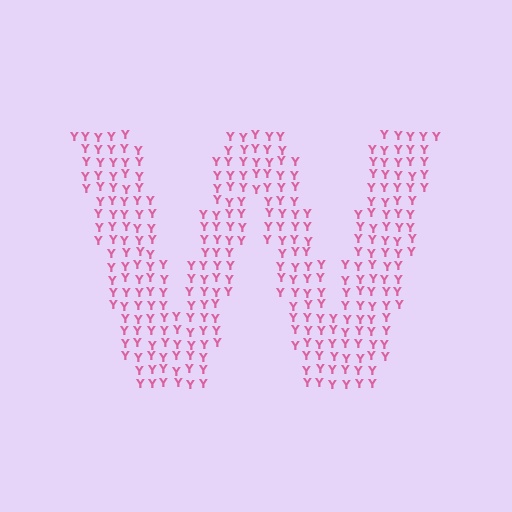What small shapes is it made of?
It is made of small letter Y's.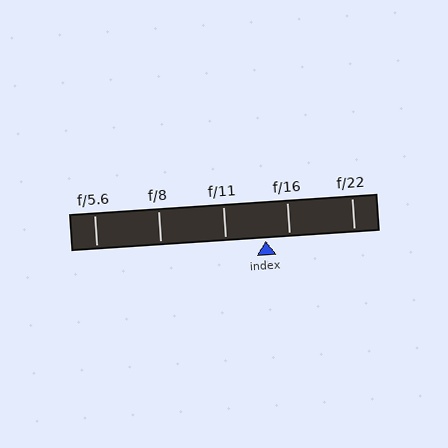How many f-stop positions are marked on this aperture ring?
There are 5 f-stop positions marked.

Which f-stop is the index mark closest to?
The index mark is closest to f/16.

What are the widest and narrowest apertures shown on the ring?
The widest aperture shown is f/5.6 and the narrowest is f/22.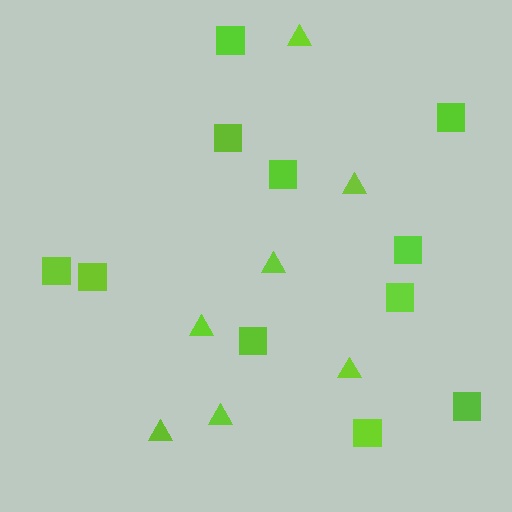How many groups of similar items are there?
There are 2 groups: one group of triangles (7) and one group of squares (11).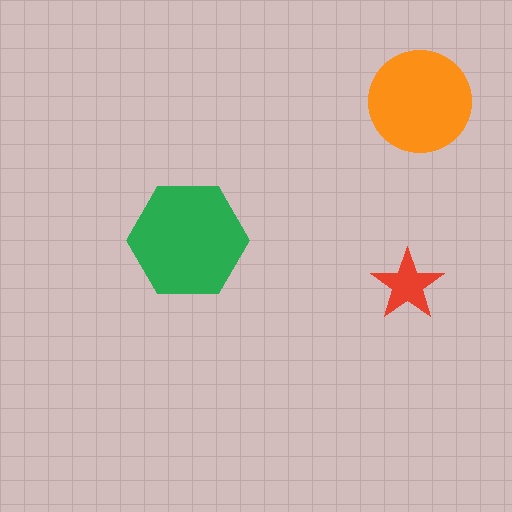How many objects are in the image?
There are 3 objects in the image.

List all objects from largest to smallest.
The green hexagon, the orange circle, the red star.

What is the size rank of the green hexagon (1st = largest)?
1st.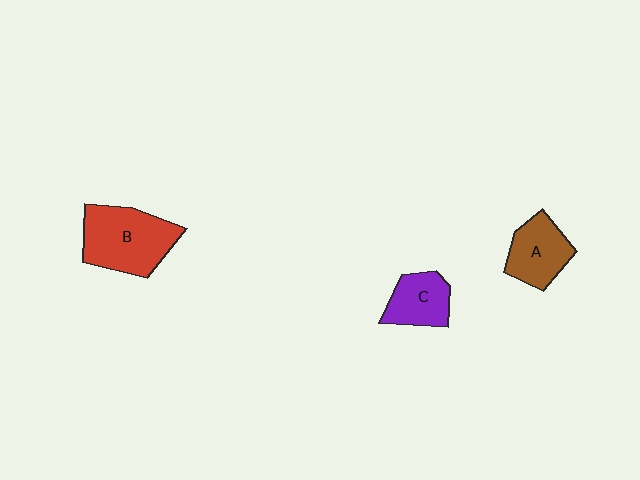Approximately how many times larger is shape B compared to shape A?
Approximately 1.5 times.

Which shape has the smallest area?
Shape C (purple).